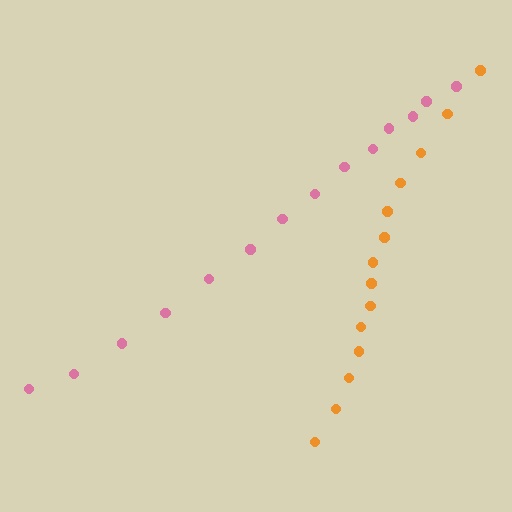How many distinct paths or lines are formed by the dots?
There are 2 distinct paths.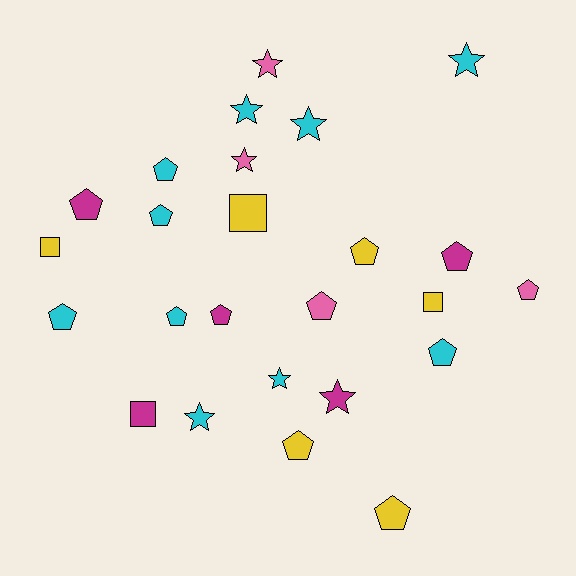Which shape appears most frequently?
Pentagon, with 13 objects.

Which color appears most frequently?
Cyan, with 10 objects.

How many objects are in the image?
There are 25 objects.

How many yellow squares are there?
There are 3 yellow squares.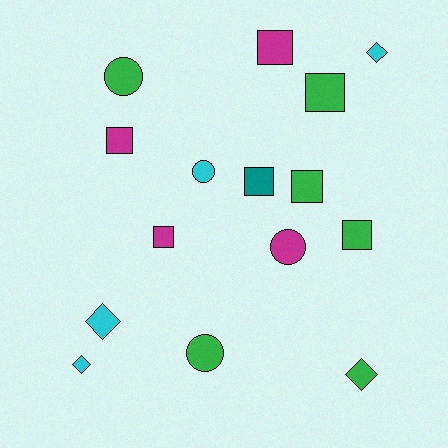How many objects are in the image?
There are 15 objects.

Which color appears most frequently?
Green, with 6 objects.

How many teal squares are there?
There is 1 teal square.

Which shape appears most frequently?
Square, with 7 objects.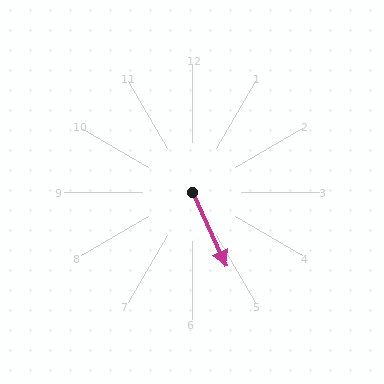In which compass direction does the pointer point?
Southeast.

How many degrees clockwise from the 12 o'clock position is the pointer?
Approximately 155 degrees.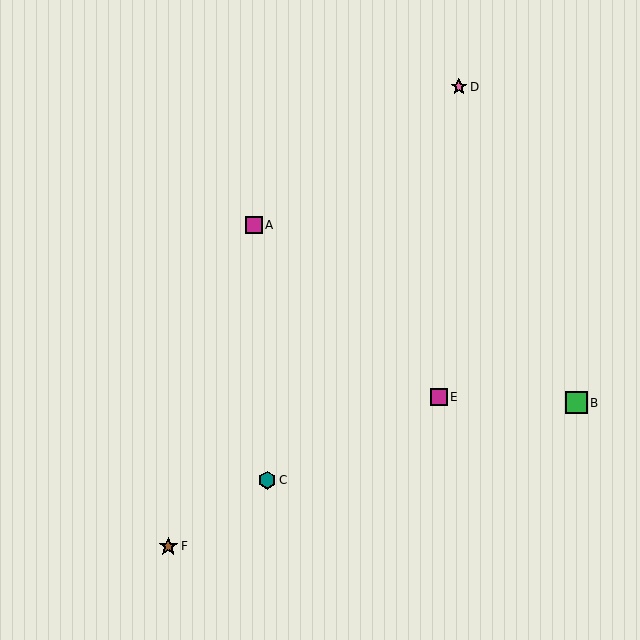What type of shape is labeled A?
Shape A is a magenta square.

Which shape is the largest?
The green square (labeled B) is the largest.